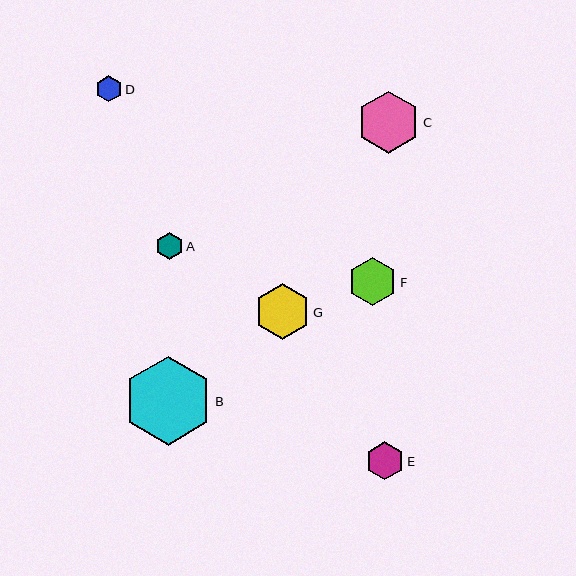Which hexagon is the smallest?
Hexagon D is the smallest with a size of approximately 26 pixels.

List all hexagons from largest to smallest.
From largest to smallest: B, C, G, F, E, A, D.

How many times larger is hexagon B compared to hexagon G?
Hexagon B is approximately 1.6 times the size of hexagon G.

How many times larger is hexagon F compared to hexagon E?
Hexagon F is approximately 1.3 times the size of hexagon E.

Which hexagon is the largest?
Hexagon B is the largest with a size of approximately 88 pixels.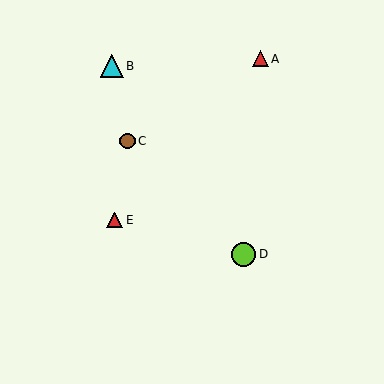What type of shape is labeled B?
Shape B is a cyan triangle.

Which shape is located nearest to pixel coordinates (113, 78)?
The cyan triangle (labeled B) at (112, 66) is nearest to that location.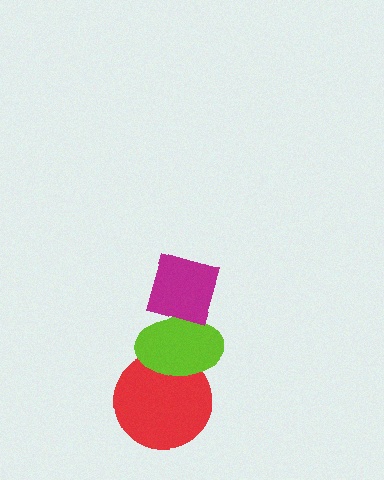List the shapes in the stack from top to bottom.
From top to bottom: the magenta diamond, the lime ellipse, the red circle.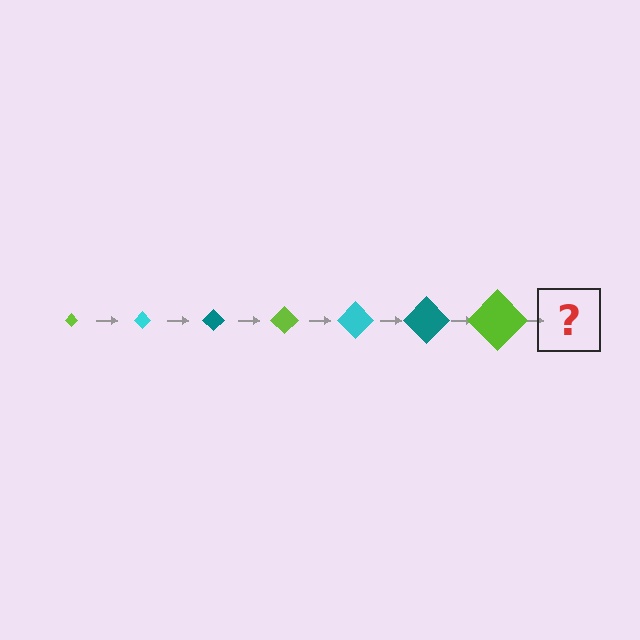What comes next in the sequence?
The next element should be a cyan diamond, larger than the previous one.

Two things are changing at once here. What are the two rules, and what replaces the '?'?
The two rules are that the diamond grows larger each step and the color cycles through lime, cyan, and teal. The '?' should be a cyan diamond, larger than the previous one.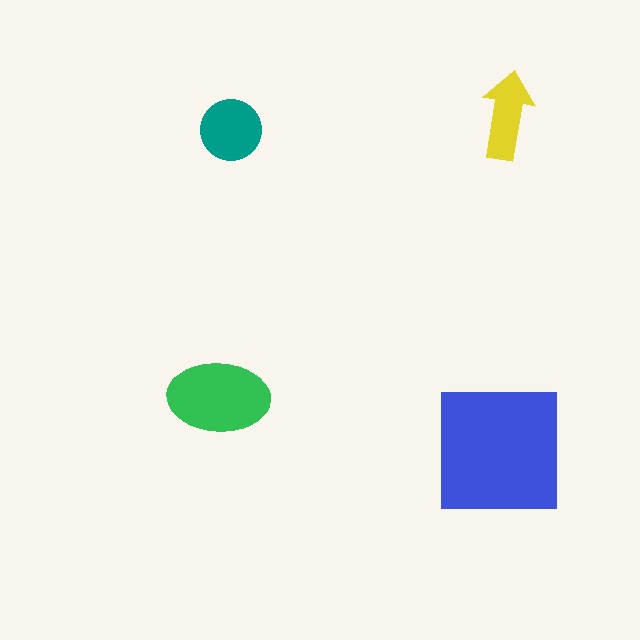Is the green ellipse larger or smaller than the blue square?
Smaller.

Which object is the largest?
The blue square.